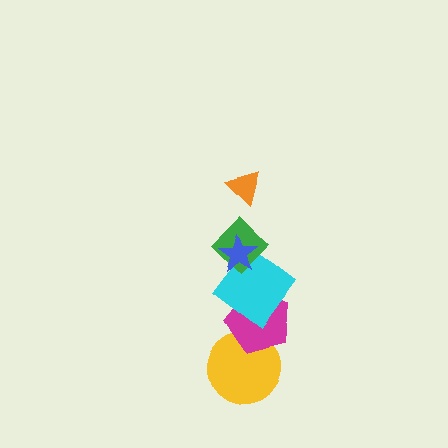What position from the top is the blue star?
The blue star is 2nd from the top.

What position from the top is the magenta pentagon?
The magenta pentagon is 5th from the top.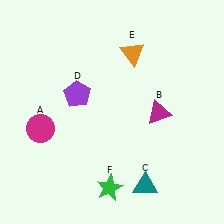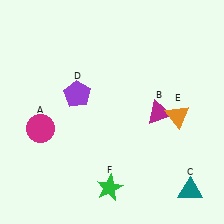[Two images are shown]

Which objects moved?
The objects that moved are: the teal triangle (C), the orange triangle (E).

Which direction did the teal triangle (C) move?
The teal triangle (C) moved right.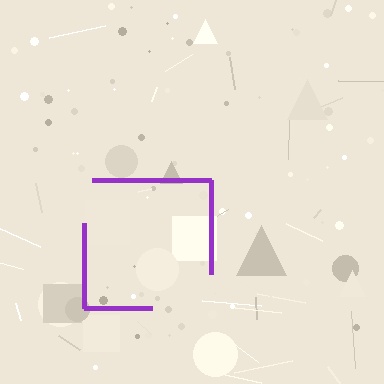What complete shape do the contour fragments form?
The contour fragments form a square.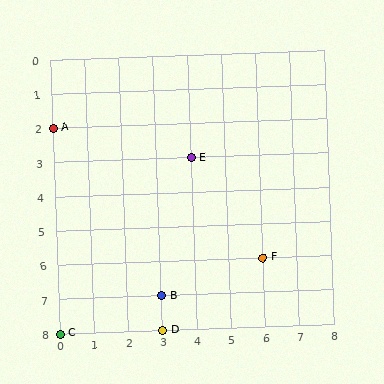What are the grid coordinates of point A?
Point A is at grid coordinates (0, 2).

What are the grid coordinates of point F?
Point F is at grid coordinates (6, 6).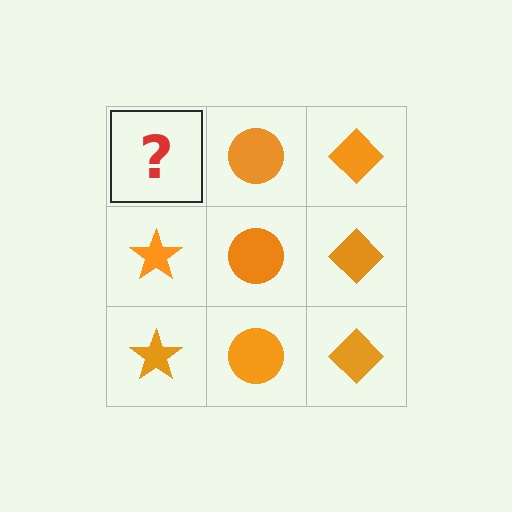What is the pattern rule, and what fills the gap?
The rule is that each column has a consistent shape. The gap should be filled with an orange star.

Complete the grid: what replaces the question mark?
The question mark should be replaced with an orange star.